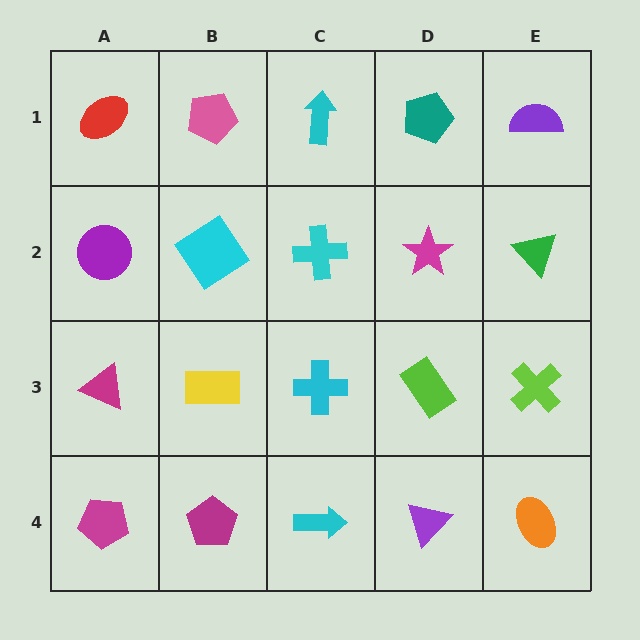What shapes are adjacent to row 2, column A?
A red ellipse (row 1, column A), a magenta triangle (row 3, column A), a cyan diamond (row 2, column B).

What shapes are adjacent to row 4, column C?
A cyan cross (row 3, column C), a magenta pentagon (row 4, column B), a purple triangle (row 4, column D).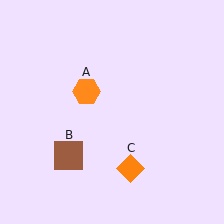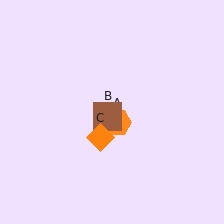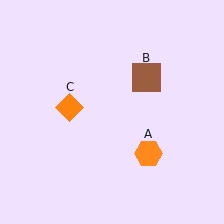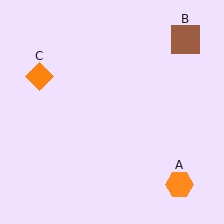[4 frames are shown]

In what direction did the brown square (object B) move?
The brown square (object B) moved up and to the right.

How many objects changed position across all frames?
3 objects changed position: orange hexagon (object A), brown square (object B), orange diamond (object C).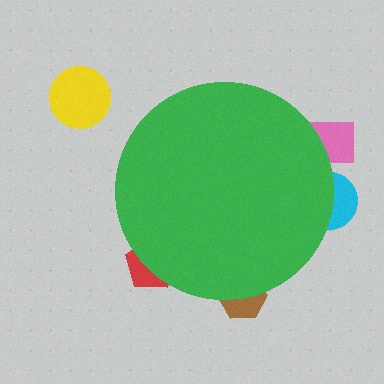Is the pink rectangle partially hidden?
Yes, the pink rectangle is partially hidden behind the green circle.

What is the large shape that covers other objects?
A green circle.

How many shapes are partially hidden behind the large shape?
4 shapes are partially hidden.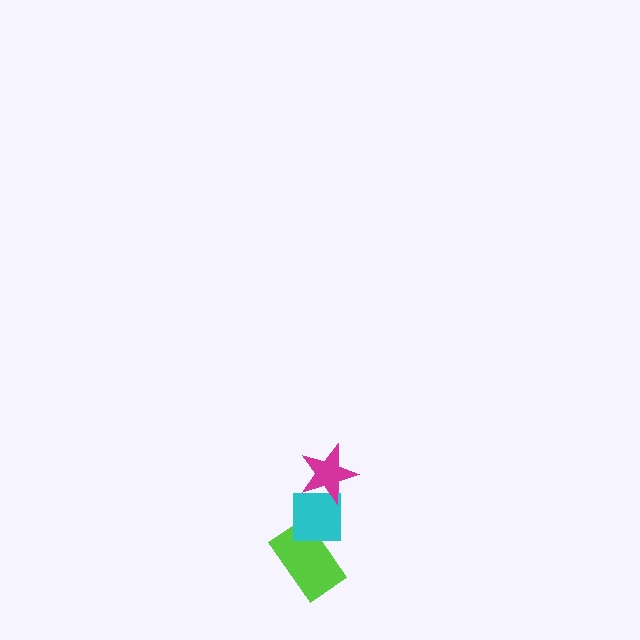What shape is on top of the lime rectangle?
The cyan square is on top of the lime rectangle.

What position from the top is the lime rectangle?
The lime rectangle is 3rd from the top.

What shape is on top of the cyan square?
The magenta star is on top of the cyan square.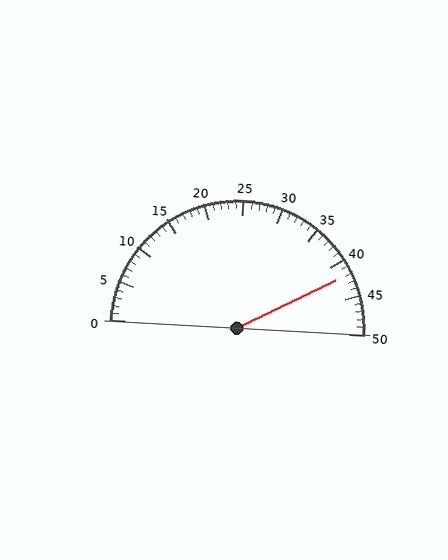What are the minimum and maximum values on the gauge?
The gauge ranges from 0 to 50.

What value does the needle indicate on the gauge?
The needle indicates approximately 42.